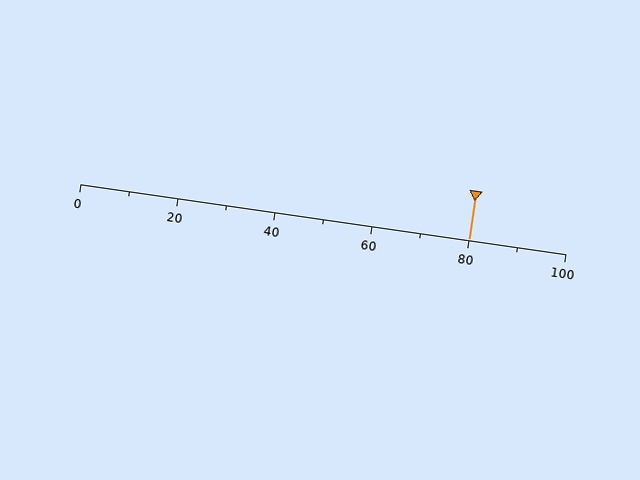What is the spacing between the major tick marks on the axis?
The major ticks are spaced 20 apart.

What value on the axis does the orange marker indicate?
The marker indicates approximately 80.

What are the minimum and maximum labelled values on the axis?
The axis runs from 0 to 100.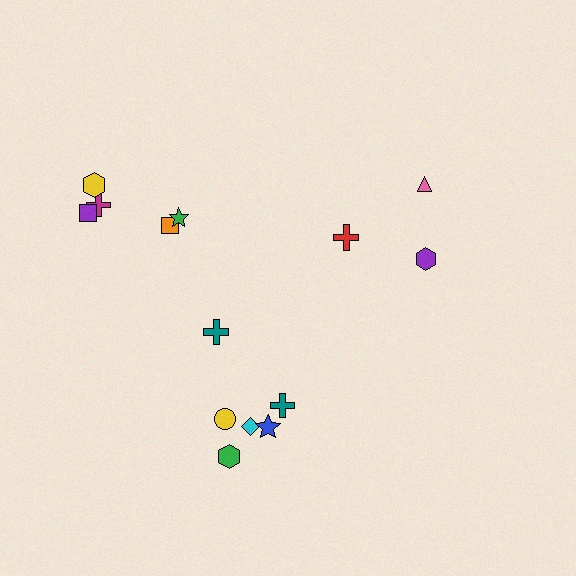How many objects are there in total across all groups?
There are 14 objects.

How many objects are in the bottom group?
There are 6 objects.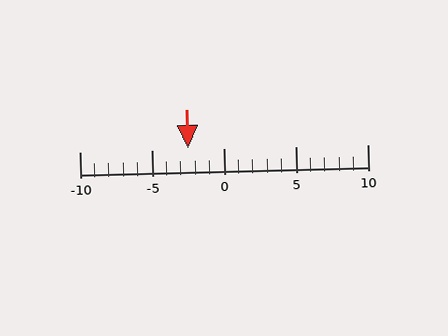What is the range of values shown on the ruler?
The ruler shows values from -10 to 10.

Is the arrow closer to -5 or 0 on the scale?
The arrow is closer to 0.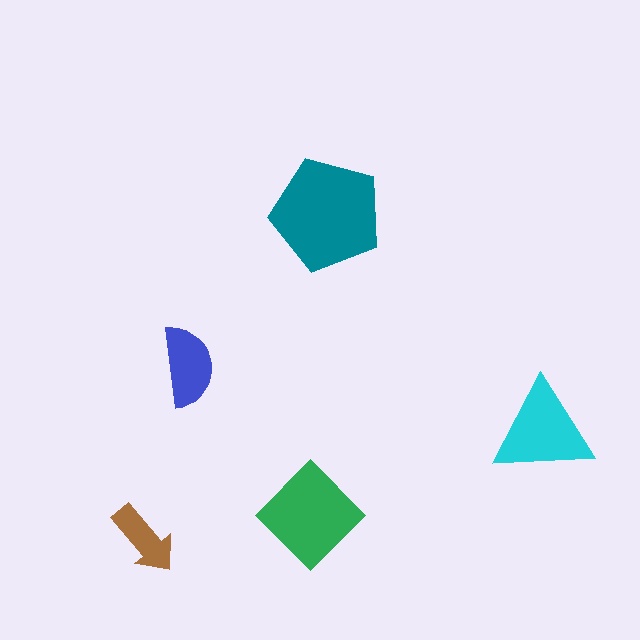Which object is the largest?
The teal pentagon.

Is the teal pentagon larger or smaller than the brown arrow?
Larger.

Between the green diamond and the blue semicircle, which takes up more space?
The green diamond.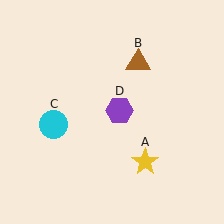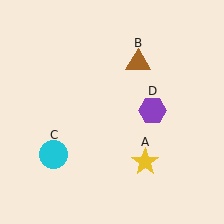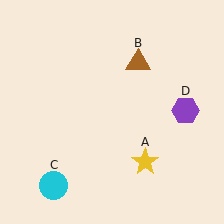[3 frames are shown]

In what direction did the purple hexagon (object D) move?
The purple hexagon (object D) moved right.